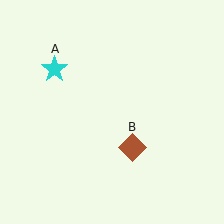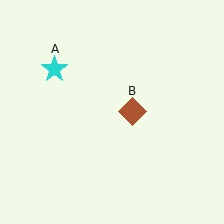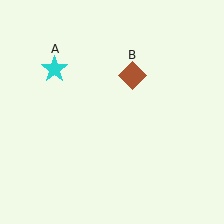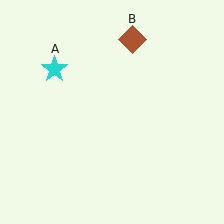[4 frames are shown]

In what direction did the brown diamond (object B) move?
The brown diamond (object B) moved up.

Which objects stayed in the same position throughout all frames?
Cyan star (object A) remained stationary.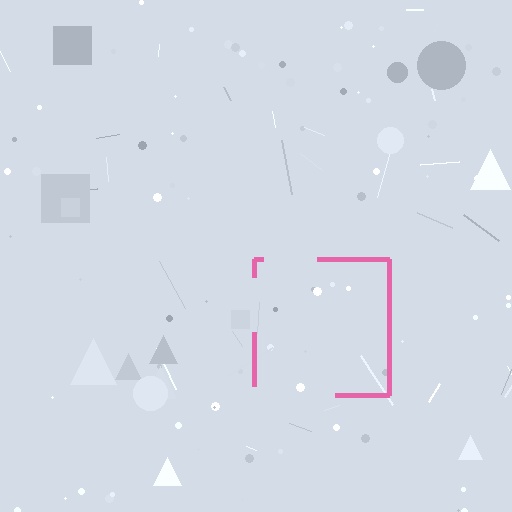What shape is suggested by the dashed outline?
The dashed outline suggests a square.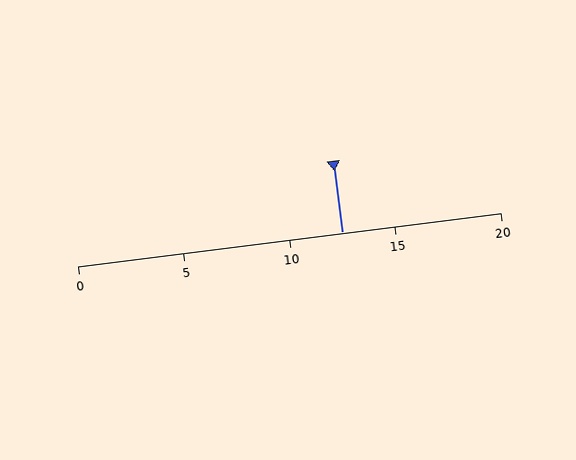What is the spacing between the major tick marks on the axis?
The major ticks are spaced 5 apart.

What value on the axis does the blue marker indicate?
The marker indicates approximately 12.5.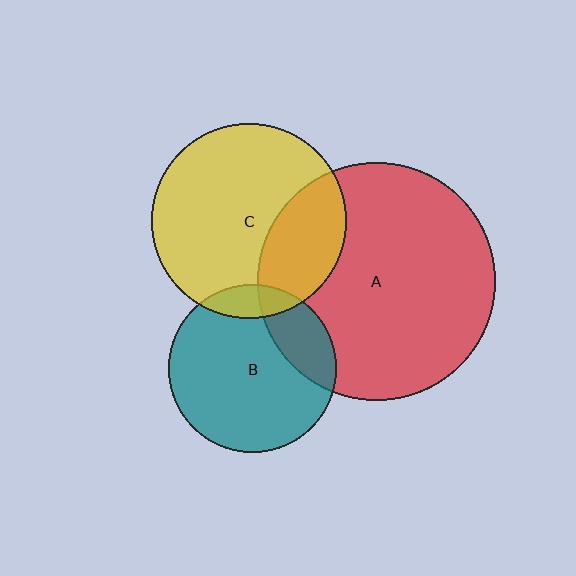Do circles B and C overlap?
Yes.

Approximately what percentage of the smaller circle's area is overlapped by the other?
Approximately 10%.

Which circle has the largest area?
Circle A (red).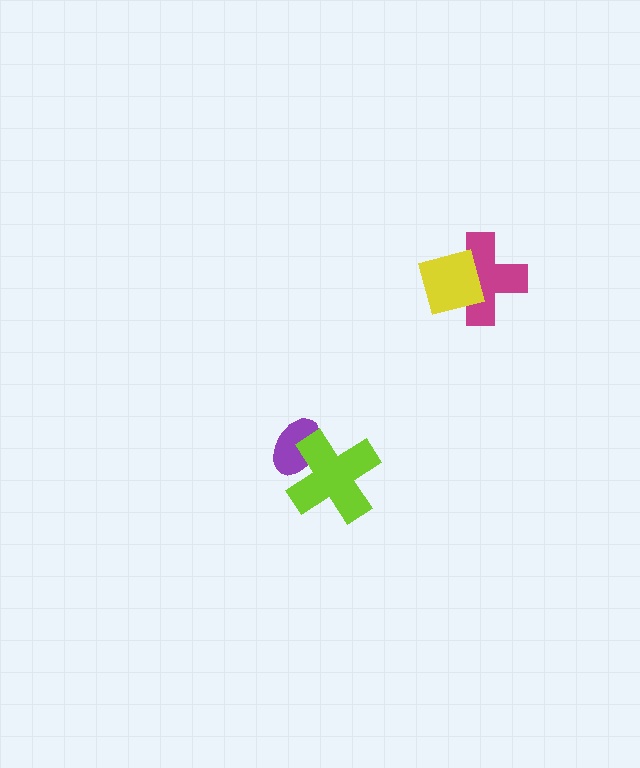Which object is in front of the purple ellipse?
The lime cross is in front of the purple ellipse.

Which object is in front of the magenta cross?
The yellow square is in front of the magenta cross.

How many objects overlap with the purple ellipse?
1 object overlaps with the purple ellipse.